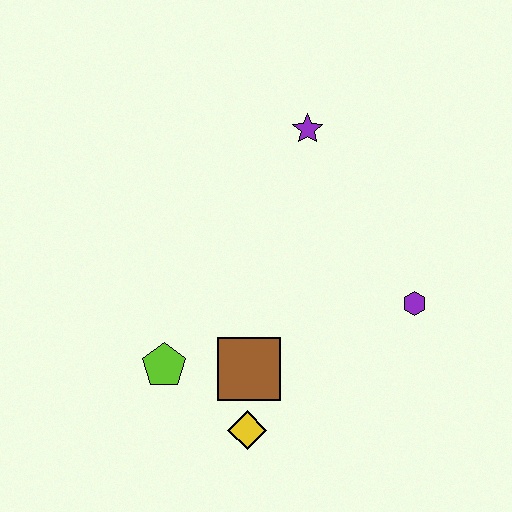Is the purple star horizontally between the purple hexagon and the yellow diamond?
Yes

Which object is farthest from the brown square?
The purple star is farthest from the brown square.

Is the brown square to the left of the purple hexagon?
Yes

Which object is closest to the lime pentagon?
The brown square is closest to the lime pentagon.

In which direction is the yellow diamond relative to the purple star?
The yellow diamond is below the purple star.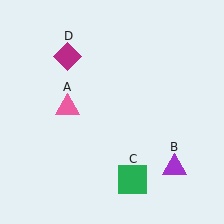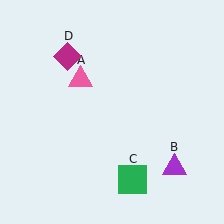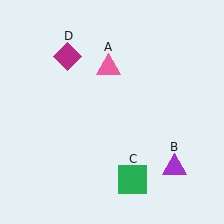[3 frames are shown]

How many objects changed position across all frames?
1 object changed position: pink triangle (object A).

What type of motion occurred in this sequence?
The pink triangle (object A) rotated clockwise around the center of the scene.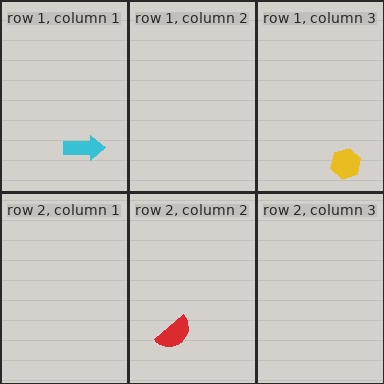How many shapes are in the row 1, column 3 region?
1.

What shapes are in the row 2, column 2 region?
The red semicircle.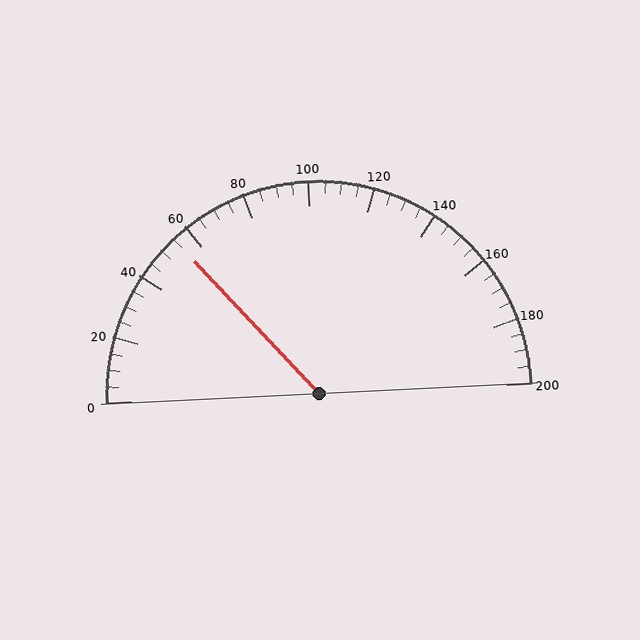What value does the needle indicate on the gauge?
The needle indicates approximately 55.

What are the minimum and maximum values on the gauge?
The gauge ranges from 0 to 200.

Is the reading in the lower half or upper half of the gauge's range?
The reading is in the lower half of the range (0 to 200).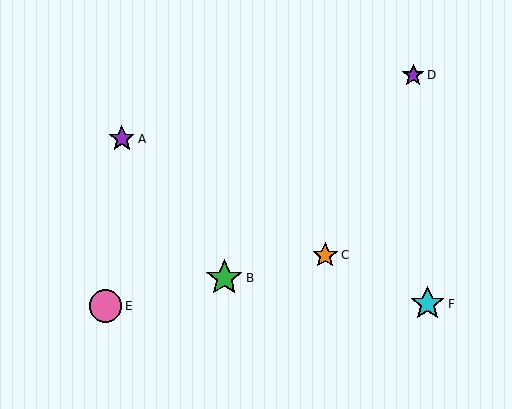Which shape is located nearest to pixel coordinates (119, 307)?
The pink circle (labeled E) at (106, 306) is nearest to that location.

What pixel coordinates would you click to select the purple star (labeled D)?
Click at (413, 75) to select the purple star D.